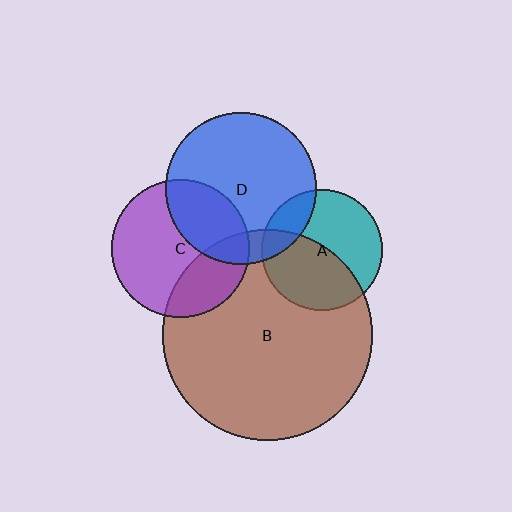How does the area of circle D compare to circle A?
Approximately 1.6 times.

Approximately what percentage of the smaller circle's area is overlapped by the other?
Approximately 50%.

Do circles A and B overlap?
Yes.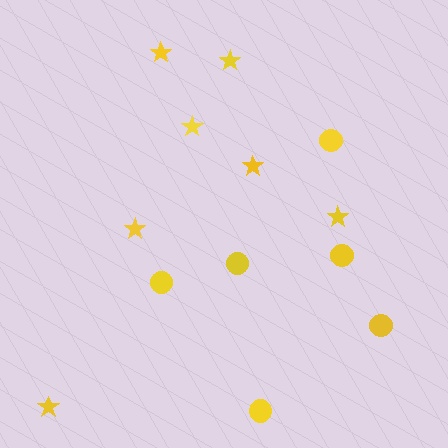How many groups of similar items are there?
There are 2 groups: one group of stars (7) and one group of circles (6).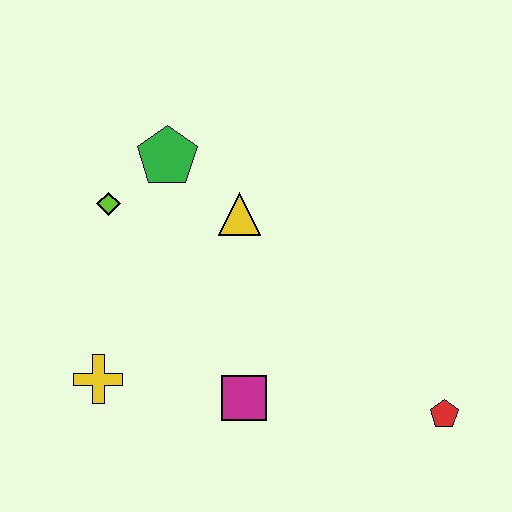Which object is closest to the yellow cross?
The magenta square is closest to the yellow cross.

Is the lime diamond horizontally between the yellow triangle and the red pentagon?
No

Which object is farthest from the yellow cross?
The red pentagon is farthest from the yellow cross.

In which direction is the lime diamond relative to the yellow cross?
The lime diamond is above the yellow cross.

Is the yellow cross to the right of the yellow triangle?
No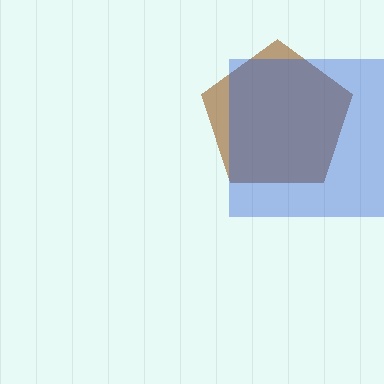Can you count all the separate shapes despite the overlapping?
Yes, there are 2 separate shapes.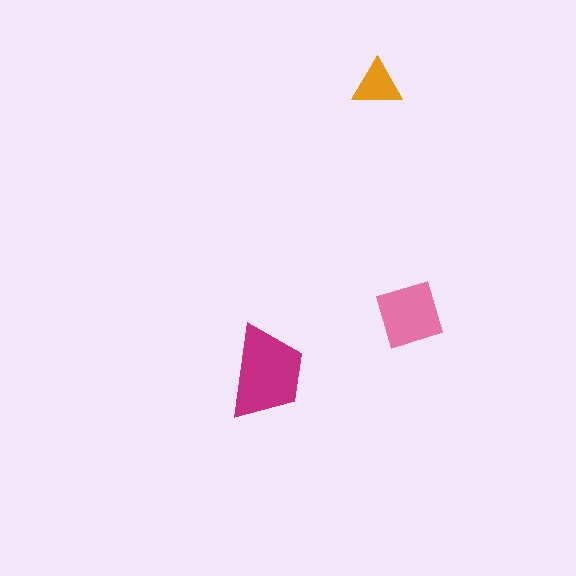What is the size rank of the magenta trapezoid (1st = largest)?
1st.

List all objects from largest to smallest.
The magenta trapezoid, the pink diamond, the orange triangle.